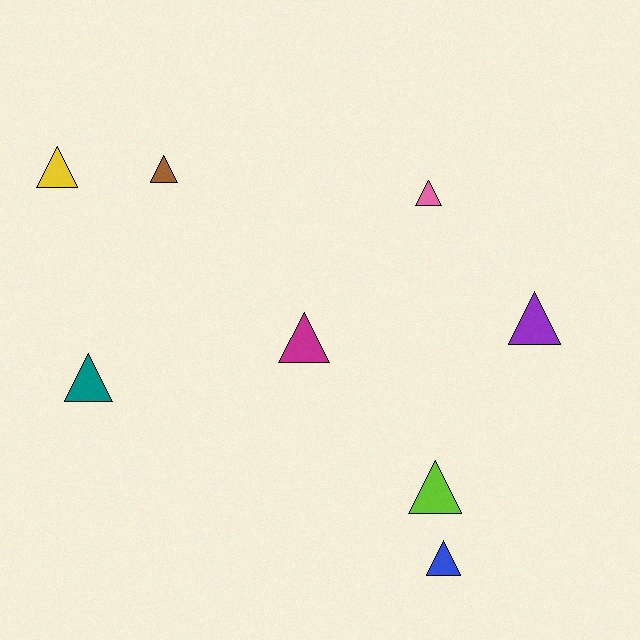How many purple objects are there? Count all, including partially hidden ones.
There is 1 purple object.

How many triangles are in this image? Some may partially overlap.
There are 8 triangles.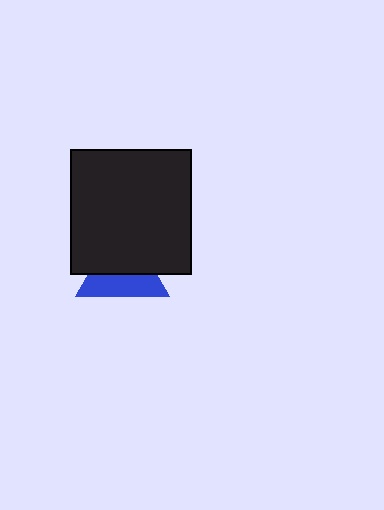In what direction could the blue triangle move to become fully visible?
The blue triangle could move down. That would shift it out from behind the black rectangle entirely.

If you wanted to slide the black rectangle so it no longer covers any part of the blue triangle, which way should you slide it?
Slide it up — that is the most direct way to separate the two shapes.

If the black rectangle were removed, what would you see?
You would see the complete blue triangle.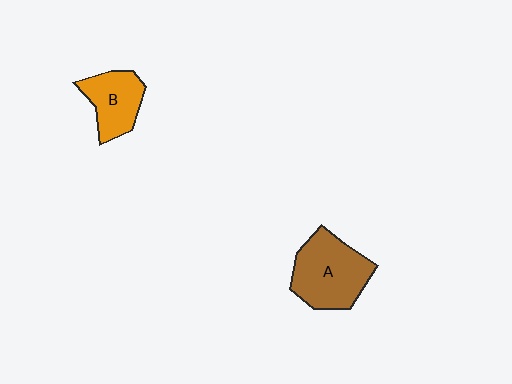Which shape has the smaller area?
Shape B (orange).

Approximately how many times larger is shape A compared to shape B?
Approximately 1.5 times.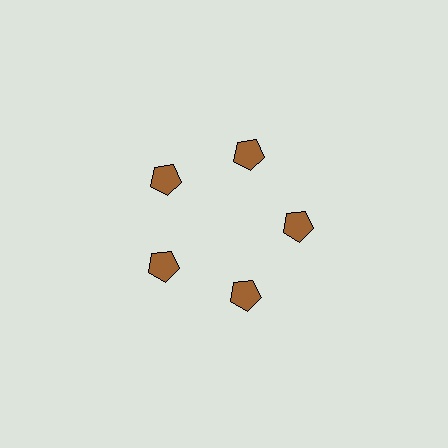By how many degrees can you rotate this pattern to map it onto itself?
The pattern maps onto itself every 72 degrees of rotation.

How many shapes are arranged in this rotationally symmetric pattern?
There are 5 shapes, arranged in 5 groups of 1.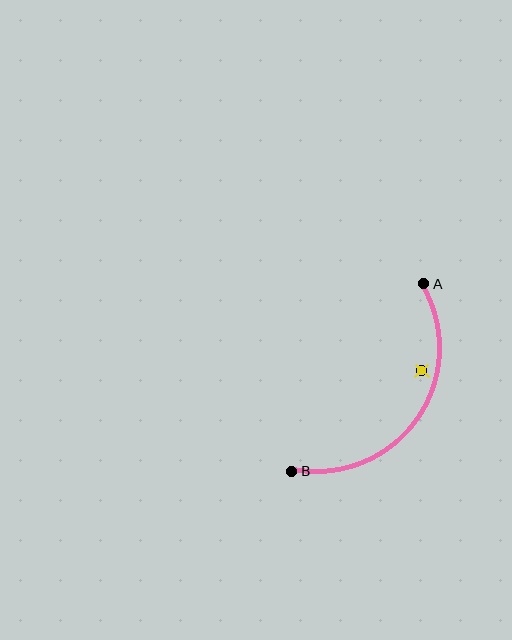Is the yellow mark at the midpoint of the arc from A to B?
No — the yellow mark does not lie on the arc at all. It sits slightly inside the curve.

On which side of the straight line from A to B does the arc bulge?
The arc bulges below and to the right of the straight line connecting A and B.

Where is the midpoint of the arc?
The arc midpoint is the point on the curve farthest from the straight line joining A and B. It sits below and to the right of that line.